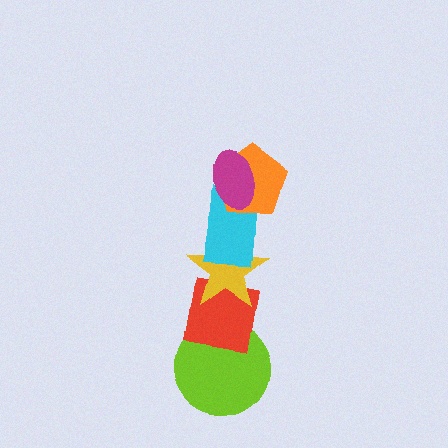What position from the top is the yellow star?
The yellow star is 4th from the top.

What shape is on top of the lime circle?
The red square is on top of the lime circle.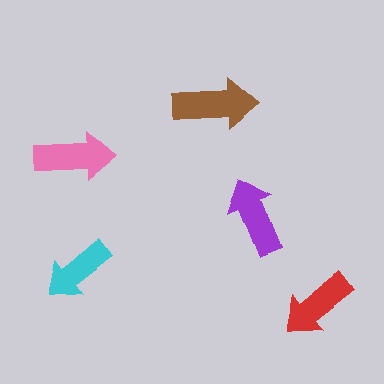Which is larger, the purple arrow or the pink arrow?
The pink one.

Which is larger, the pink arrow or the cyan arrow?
The pink one.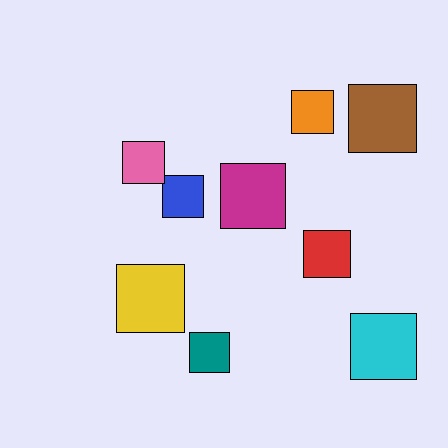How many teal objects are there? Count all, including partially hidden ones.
There is 1 teal object.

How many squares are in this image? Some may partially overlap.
There are 9 squares.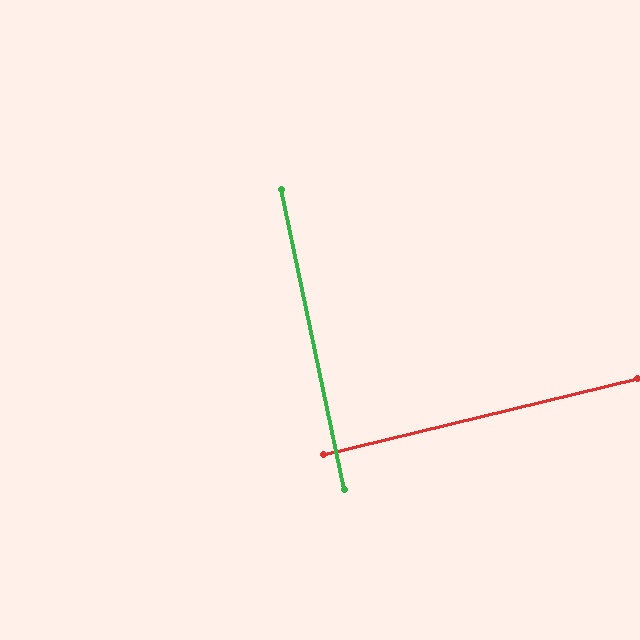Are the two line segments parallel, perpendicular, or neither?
Perpendicular — they meet at approximately 88°.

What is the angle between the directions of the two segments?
Approximately 88 degrees.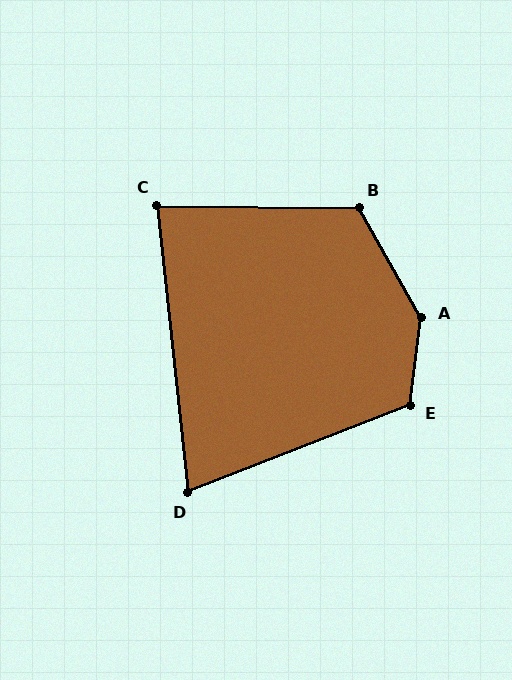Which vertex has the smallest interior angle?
D, at approximately 75 degrees.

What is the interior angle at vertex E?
Approximately 119 degrees (obtuse).